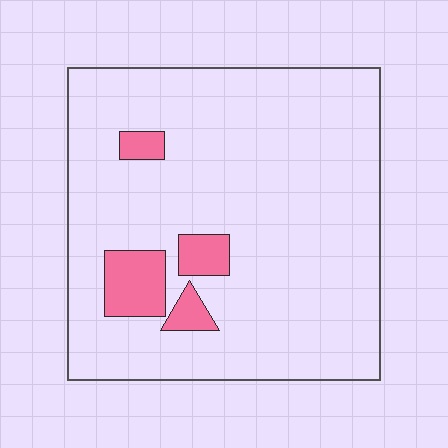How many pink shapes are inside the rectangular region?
4.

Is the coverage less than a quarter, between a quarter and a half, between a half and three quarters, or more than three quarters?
Less than a quarter.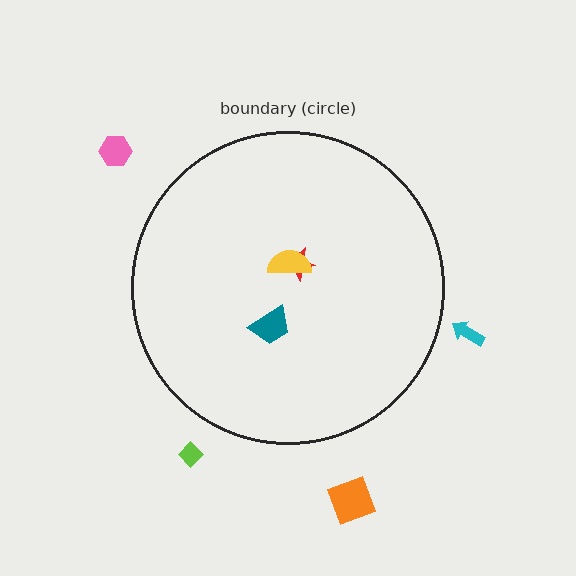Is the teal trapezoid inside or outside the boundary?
Inside.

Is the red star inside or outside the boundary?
Inside.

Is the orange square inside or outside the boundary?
Outside.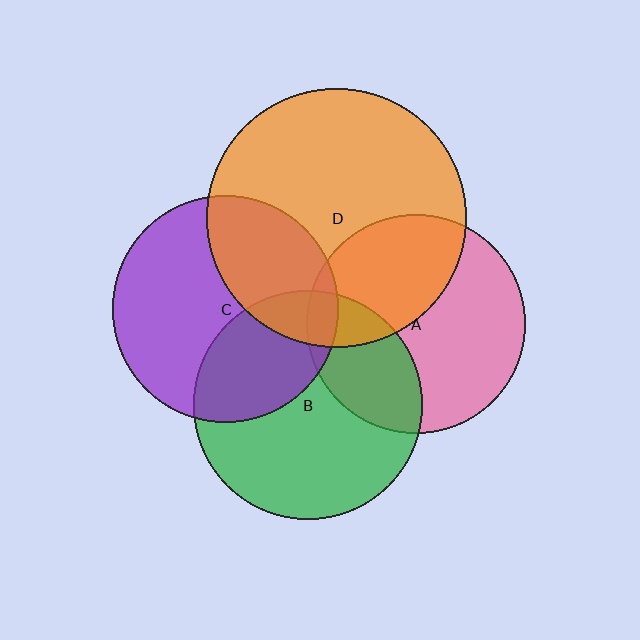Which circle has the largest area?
Circle D (orange).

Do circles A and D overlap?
Yes.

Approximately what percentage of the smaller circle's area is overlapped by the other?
Approximately 40%.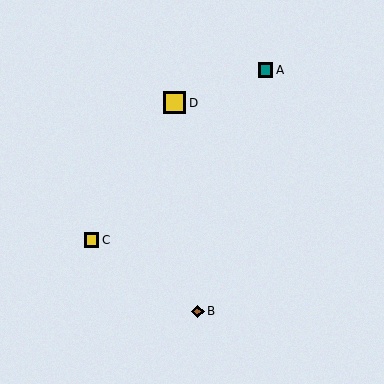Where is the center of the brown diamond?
The center of the brown diamond is at (198, 312).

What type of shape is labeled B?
Shape B is a brown diamond.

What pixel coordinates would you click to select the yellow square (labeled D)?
Click at (175, 103) to select the yellow square D.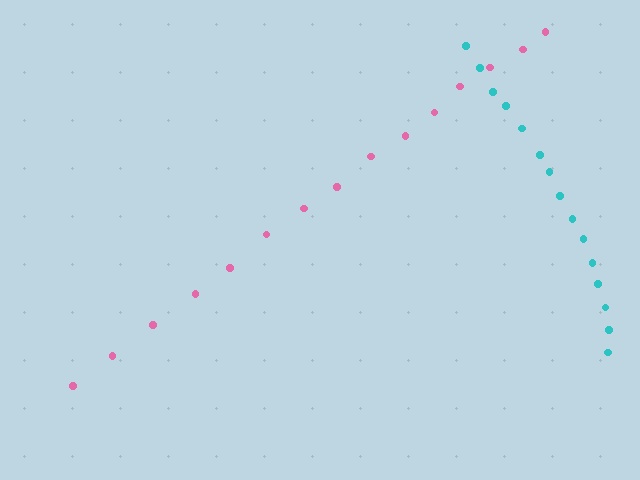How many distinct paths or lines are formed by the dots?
There are 2 distinct paths.